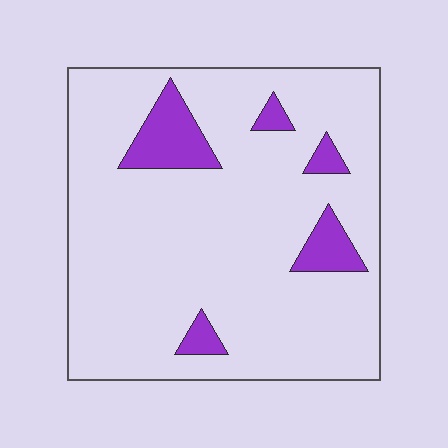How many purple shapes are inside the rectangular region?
5.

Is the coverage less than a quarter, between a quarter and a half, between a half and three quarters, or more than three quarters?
Less than a quarter.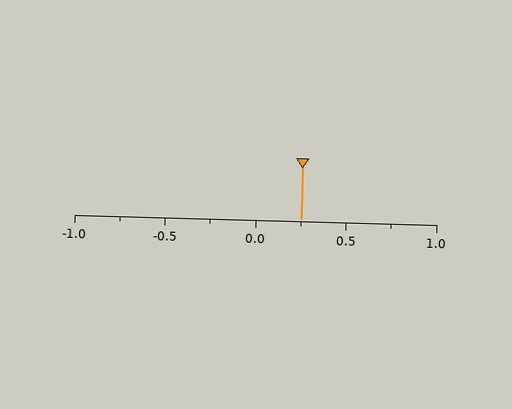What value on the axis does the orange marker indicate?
The marker indicates approximately 0.25.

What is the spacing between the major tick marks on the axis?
The major ticks are spaced 0.5 apart.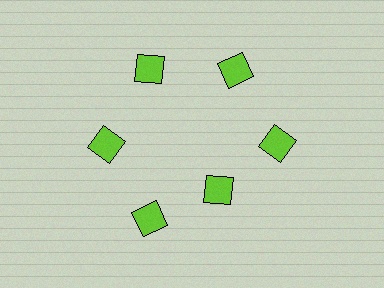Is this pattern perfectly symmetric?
No. The 6 lime squares are arranged in a ring, but one element near the 5 o'clock position is pulled inward toward the center, breaking the 6-fold rotational symmetry.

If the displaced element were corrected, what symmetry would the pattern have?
It would have 6-fold rotational symmetry — the pattern would map onto itself every 60 degrees.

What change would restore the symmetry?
The symmetry would be restored by moving it outward, back onto the ring so that all 6 squares sit at equal angles and equal distance from the center.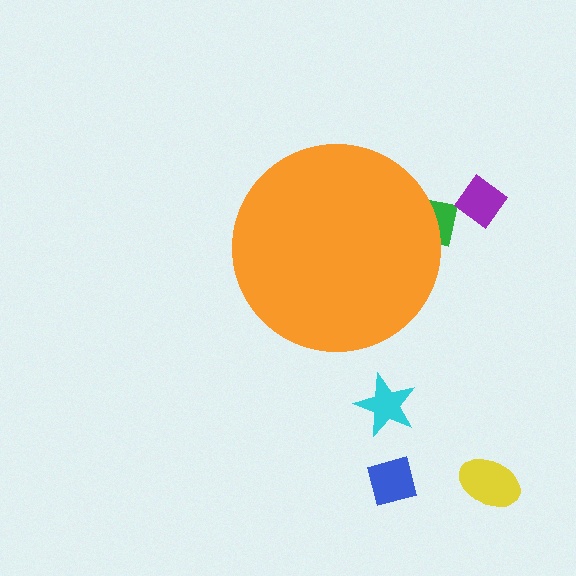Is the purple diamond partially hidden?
No, the purple diamond is fully visible.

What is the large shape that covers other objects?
An orange circle.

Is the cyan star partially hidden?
No, the cyan star is fully visible.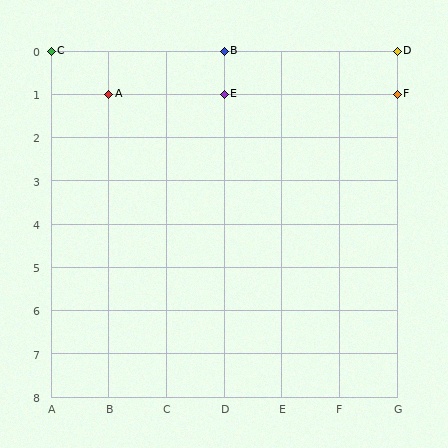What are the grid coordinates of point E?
Point E is at grid coordinates (D, 1).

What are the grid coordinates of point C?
Point C is at grid coordinates (A, 0).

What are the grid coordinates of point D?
Point D is at grid coordinates (G, 0).